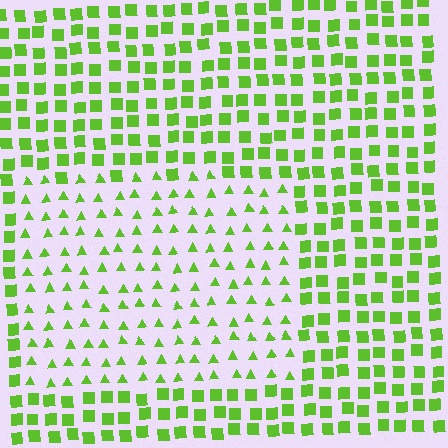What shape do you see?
I see a rectangle.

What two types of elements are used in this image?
The image uses triangles inside the rectangle region and squares outside it.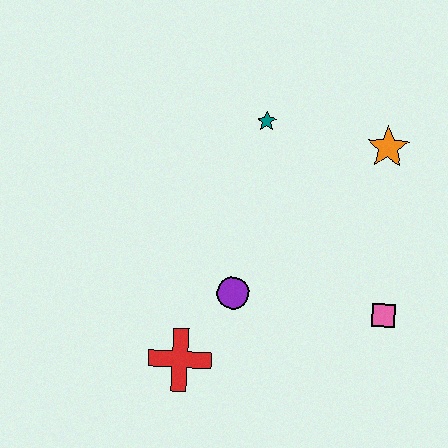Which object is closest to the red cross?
The purple circle is closest to the red cross.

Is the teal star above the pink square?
Yes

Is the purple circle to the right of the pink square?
No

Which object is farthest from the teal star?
The red cross is farthest from the teal star.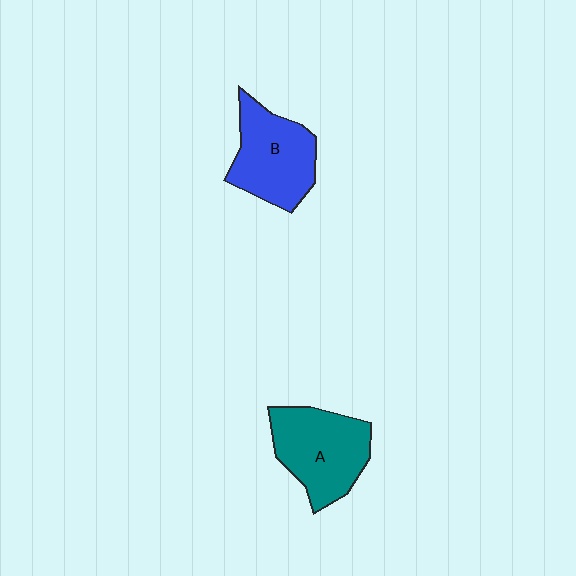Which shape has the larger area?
Shape A (teal).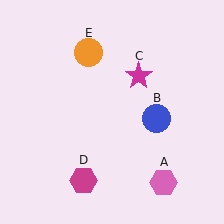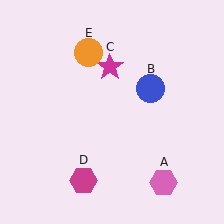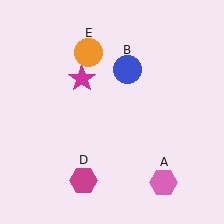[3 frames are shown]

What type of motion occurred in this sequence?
The blue circle (object B), magenta star (object C) rotated counterclockwise around the center of the scene.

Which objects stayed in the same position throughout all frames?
Pink hexagon (object A) and magenta hexagon (object D) and orange circle (object E) remained stationary.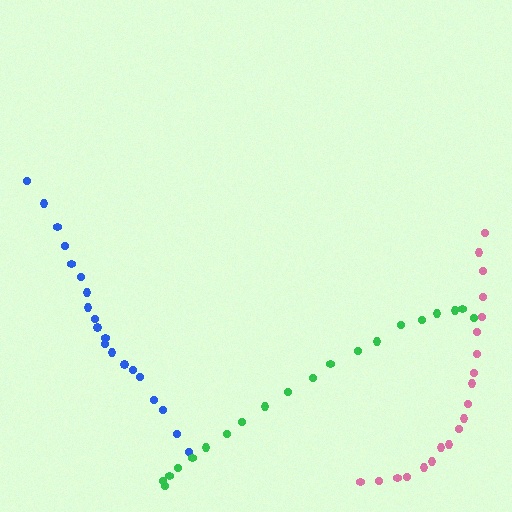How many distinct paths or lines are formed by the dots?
There are 3 distinct paths.